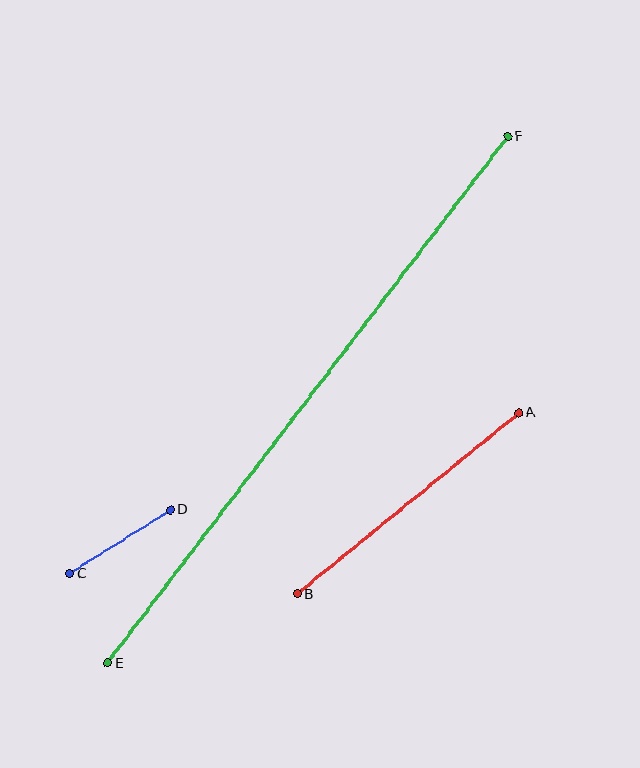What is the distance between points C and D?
The distance is approximately 120 pixels.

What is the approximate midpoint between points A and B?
The midpoint is at approximately (408, 504) pixels.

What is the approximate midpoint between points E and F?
The midpoint is at approximately (308, 400) pixels.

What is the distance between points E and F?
The distance is approximately 662 pixels.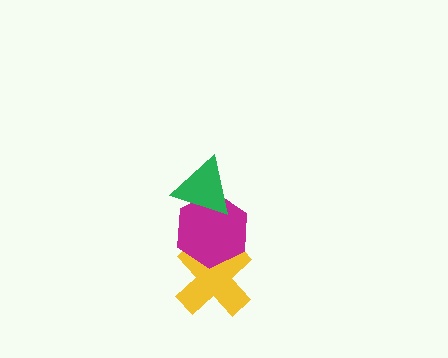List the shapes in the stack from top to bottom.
From top to bottom: the green triangle, the magenta hexagon, the yellow cross.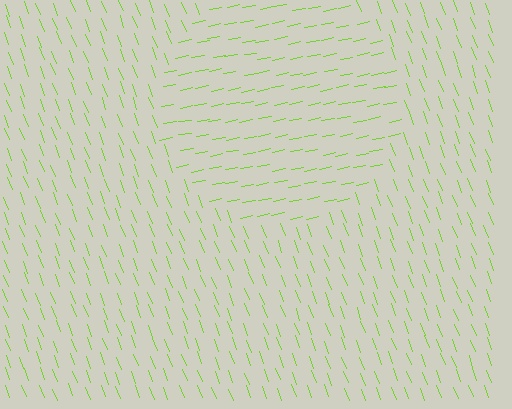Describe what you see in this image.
The image is filled with small lime line segments. A circle region in the image has lines oriented differently from the surrounding lines, creating a visible texture boundary.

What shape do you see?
I see a circle.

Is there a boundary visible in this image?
Yes, there is a texture boundary formed by a change in line orientation.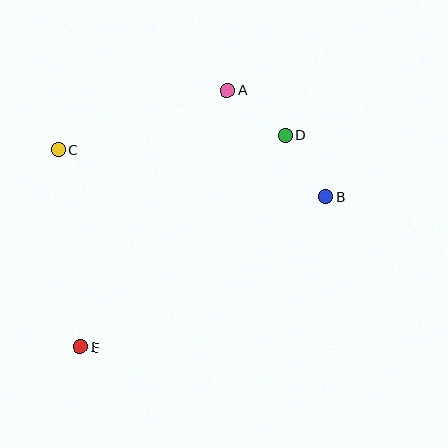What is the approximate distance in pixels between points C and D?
The distance between C and D is approximately 228 pixels.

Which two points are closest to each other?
Points A and D are closest to each other.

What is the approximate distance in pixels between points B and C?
The distance between B and C is approximately 272 pixels.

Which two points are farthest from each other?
Points A and E are farthest from each other.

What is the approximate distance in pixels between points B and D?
The distance between B and D is approximately 74 pixels.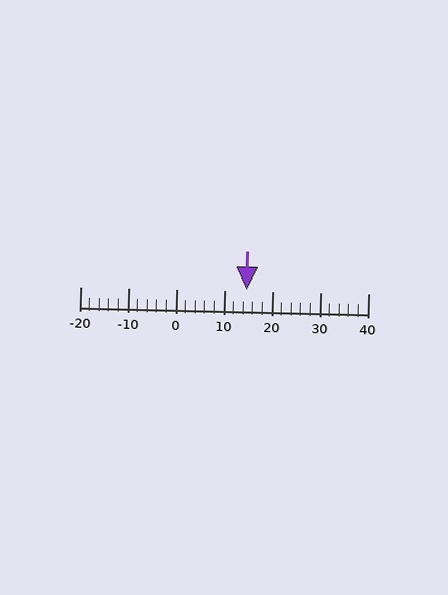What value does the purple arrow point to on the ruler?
The purple arrow points to approximately 15.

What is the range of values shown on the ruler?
The ruler shows values from -20 to 40.